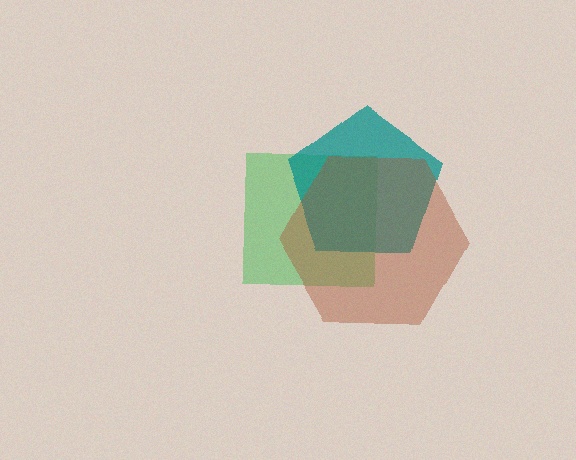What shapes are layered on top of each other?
The layered shapes are: a green square, a teal pentagon, a brown hexagon.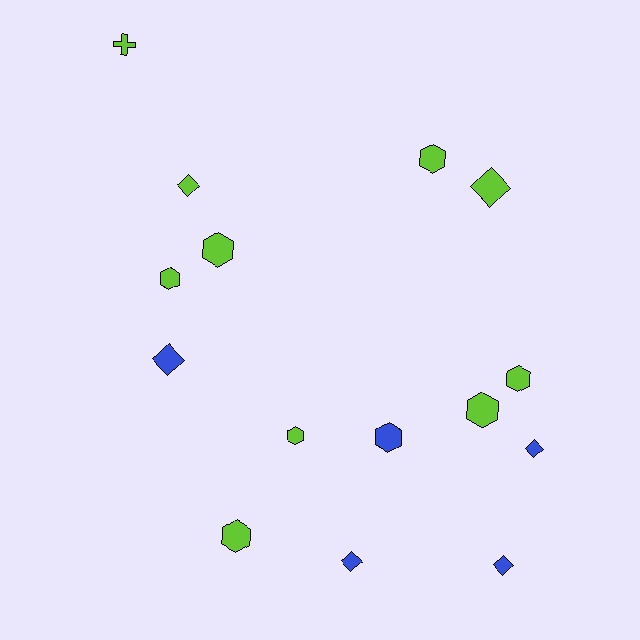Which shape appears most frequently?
Hexagon, with 8 objects.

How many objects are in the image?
There are 15 objects.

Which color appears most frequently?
Lime, with 10 objects.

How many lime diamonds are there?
There are 2 lime diamonds.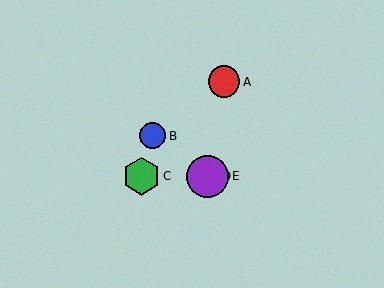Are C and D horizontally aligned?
Yes, both are at y≈176.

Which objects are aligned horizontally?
Objects C, D, E are aligned horizontally.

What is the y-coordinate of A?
Object A is at y≈82.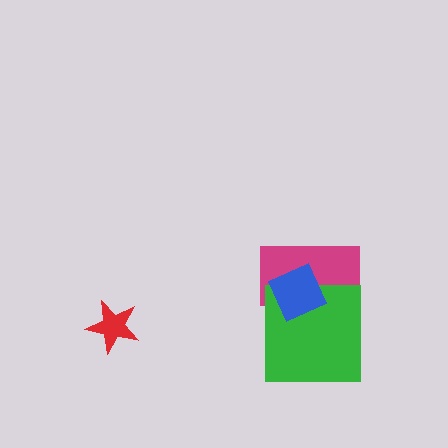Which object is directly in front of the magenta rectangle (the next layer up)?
The green square is directly in front of the magenta rectangle.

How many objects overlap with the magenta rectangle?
2 objects overlap with the magenta rectangle.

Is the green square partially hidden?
Yes, it is partially covered by another shape.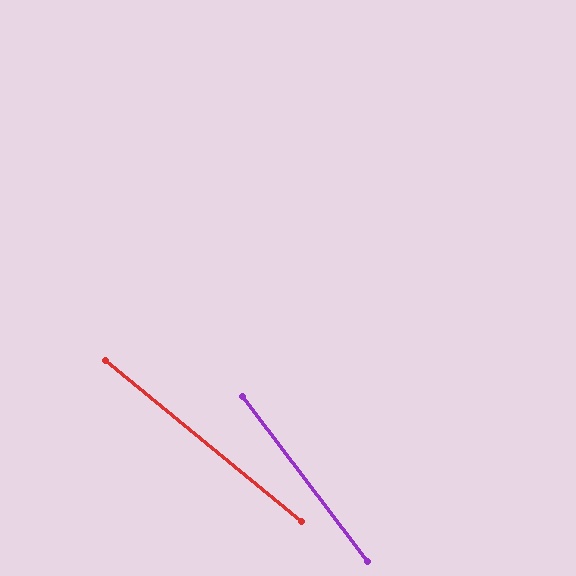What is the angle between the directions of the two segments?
Approximately 14 degrees.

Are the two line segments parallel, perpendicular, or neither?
Neither parallel nor perpendicular — they differ by about 14°.